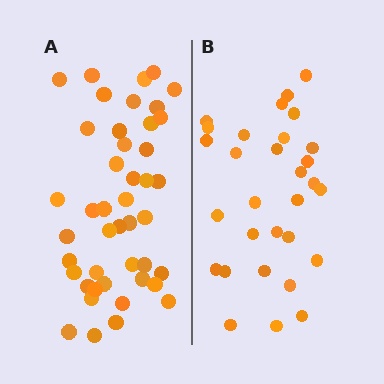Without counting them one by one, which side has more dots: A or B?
Region A (the left region) has more dots.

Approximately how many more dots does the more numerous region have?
Region A has approximately 15 more dots than region B.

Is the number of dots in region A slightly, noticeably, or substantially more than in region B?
Region A has substantially more. The ratio is roughly 1.5 to 1.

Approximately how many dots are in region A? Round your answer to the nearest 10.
About 40 dots. (The exact count is 44, which rounds to 40.)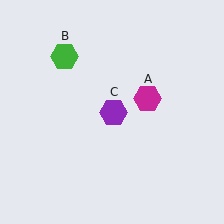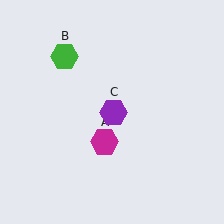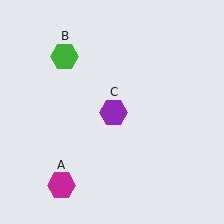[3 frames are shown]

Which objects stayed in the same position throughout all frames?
Green hexagon (object B) and purple hexagon (object C) remained stationary.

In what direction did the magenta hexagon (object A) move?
The magenta hexagon (object A) moved down and to the left.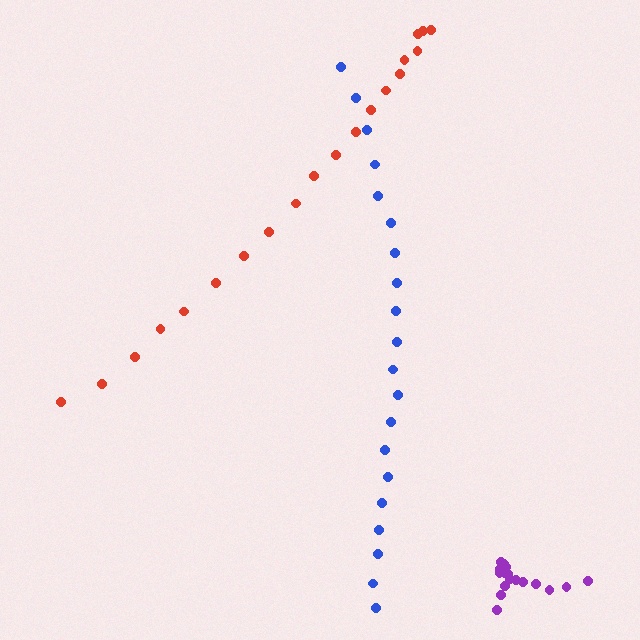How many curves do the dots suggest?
There are 3 distinct paths.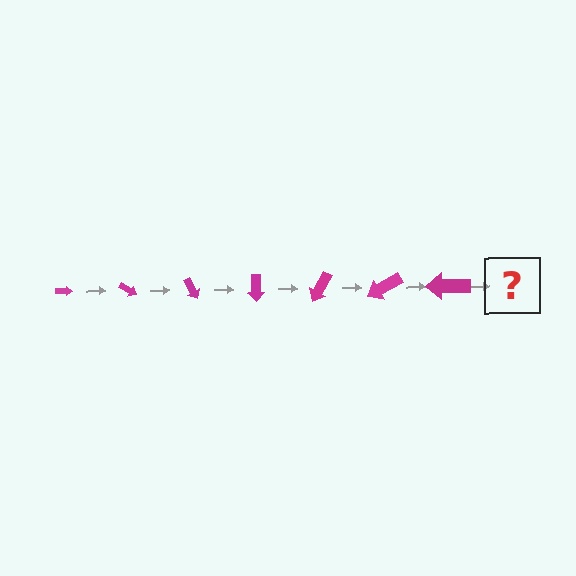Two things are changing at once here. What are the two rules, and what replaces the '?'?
The two rules are that the arrow grows larger each step and it rotates 30 degrees each step. The '?' should be an arrow, larger than the previous one and rotated 210 degrees from the start.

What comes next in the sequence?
The next element should be an arrow, larger than the previous one and rotated 210 degrees from the start.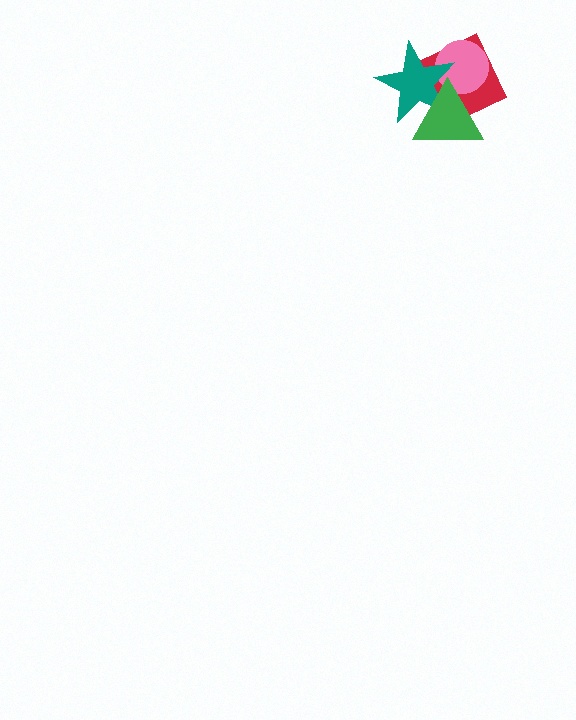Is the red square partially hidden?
Yes, it is partially covered by another shape.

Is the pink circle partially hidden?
Yes, it is partially covered by another shape.